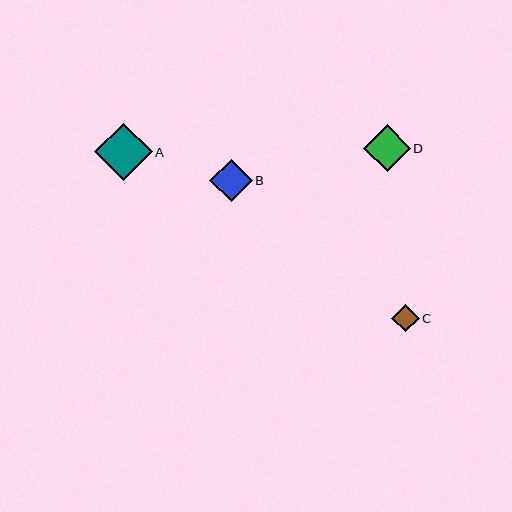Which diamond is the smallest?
Diamond C is the smallest with a size of approximately 27 pixels.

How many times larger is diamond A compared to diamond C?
Diamond A is approximately 2.1 times the size of diamond C.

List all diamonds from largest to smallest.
From largest to smallest: A, D, B, C.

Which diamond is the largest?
Diamond A is the largest with a size of approximately 57 pixels.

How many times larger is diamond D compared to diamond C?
Diamond D is approximately 1.7 times the size of diamond C.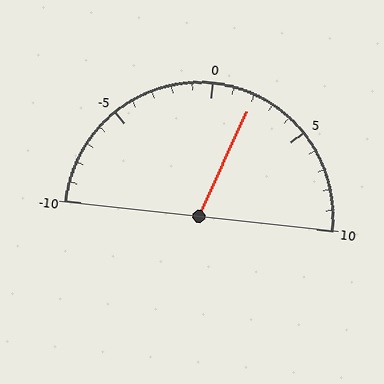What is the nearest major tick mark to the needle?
The nearest major tick mark is 0.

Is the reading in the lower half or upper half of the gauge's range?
The reading is in the upper half of the range (-10 to 10).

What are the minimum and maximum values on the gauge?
The gauge ranges from -10 to 10.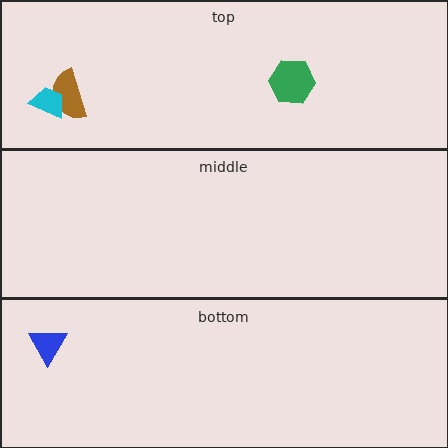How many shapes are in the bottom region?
1.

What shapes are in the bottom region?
The blue triangle.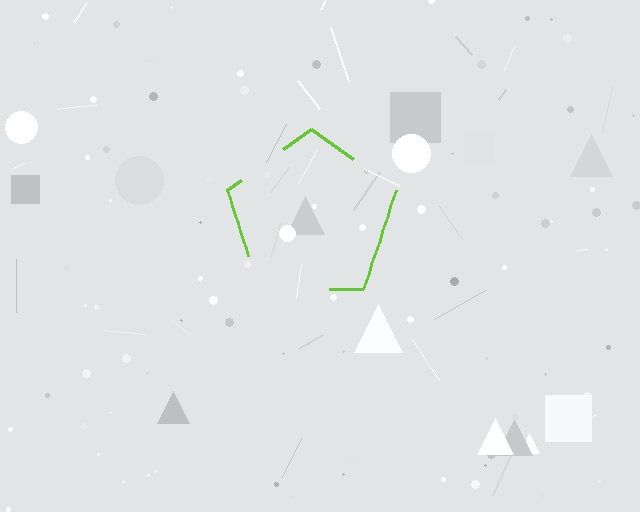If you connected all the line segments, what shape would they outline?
They would outline a pentagon.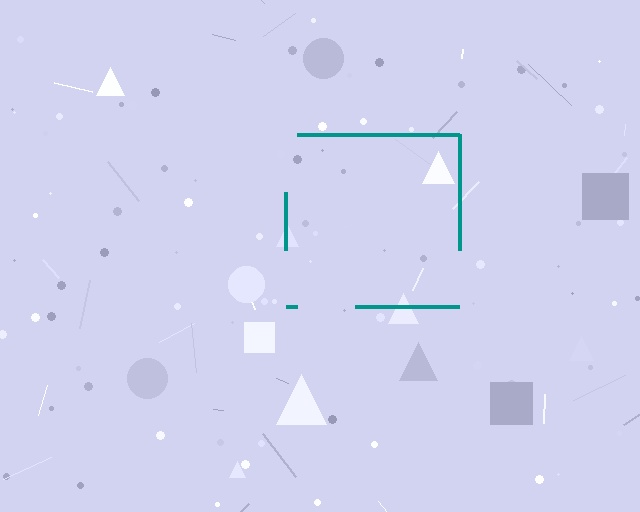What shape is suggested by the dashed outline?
The dashed outline suggests a square.